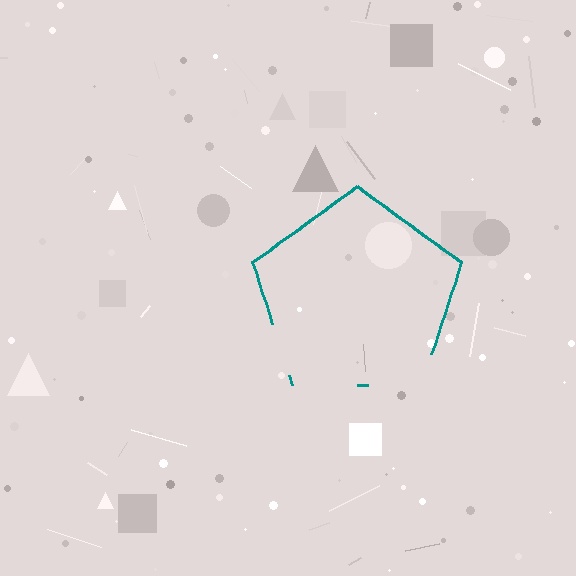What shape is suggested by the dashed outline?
The dashed outline suggests a pentagon.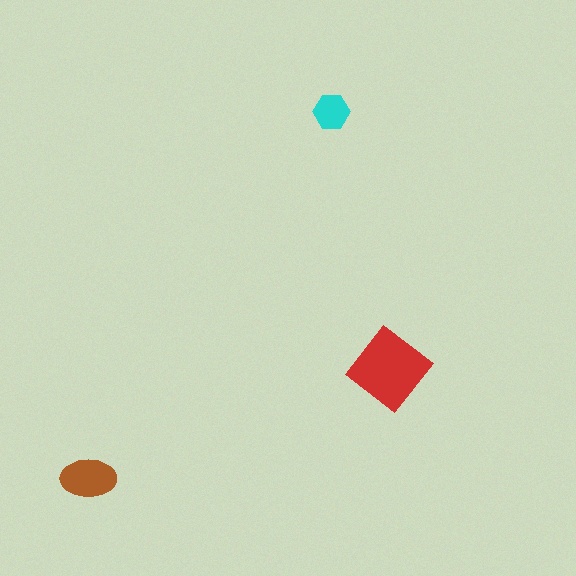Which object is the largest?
The red diamond.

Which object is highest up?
The cyan hexagon is topmost.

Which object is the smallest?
The cyan hexagon.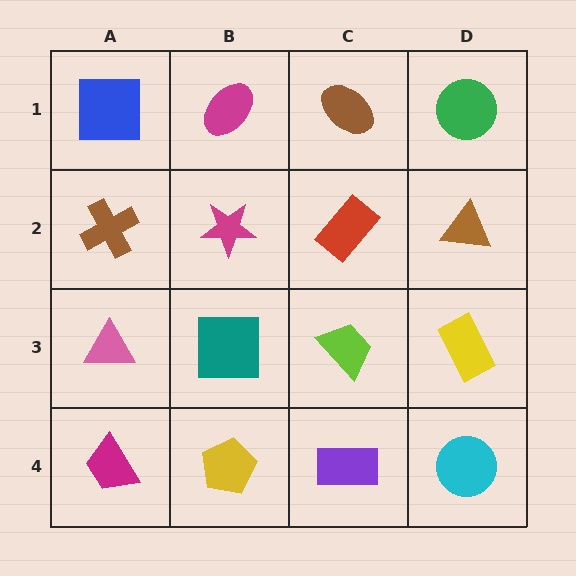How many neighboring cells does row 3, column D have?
3.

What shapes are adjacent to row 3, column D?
A brown triangle (row 2, column D), a cyan circle (row 4, column D), a lime trapezoid (row 3, column C).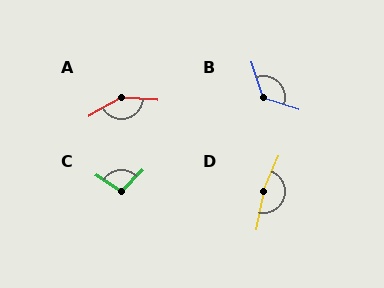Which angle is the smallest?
C, at approximately 102 degrees.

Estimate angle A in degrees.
Approximately 147 degrees.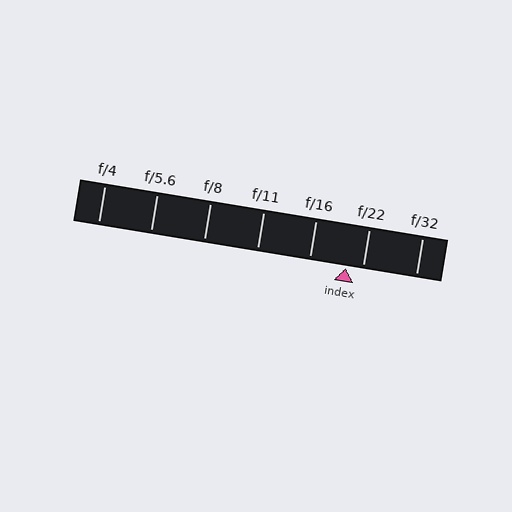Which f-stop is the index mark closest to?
The index mark is closest to f/22.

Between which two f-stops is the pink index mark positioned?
The index mark is between f/16 and f/22.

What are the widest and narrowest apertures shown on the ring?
The widest aperture shown is f/4 and the narrowest is f/32.